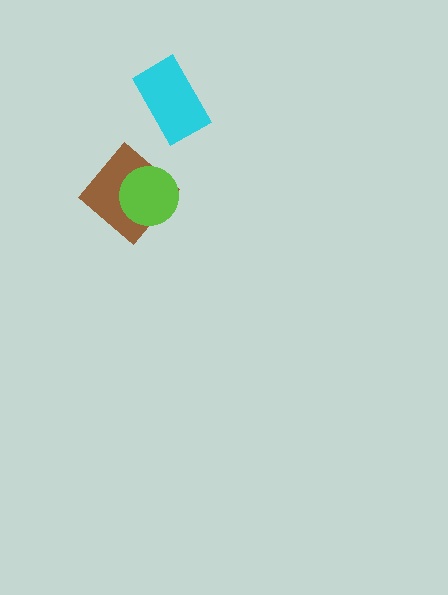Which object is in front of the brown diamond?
The lime circle is in front of the brown diamond.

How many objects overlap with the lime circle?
1 object overlaps with the lime circle.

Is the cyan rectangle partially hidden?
No, no other shape covers it.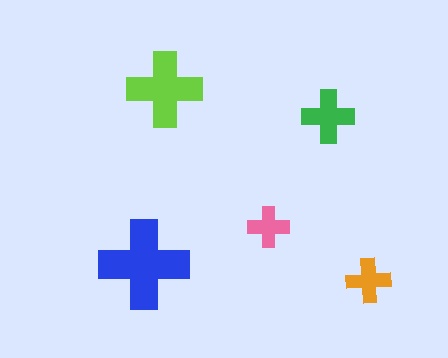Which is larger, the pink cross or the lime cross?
The lime one.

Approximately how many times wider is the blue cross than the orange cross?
About 2 times wider.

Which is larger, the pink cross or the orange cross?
The orange one.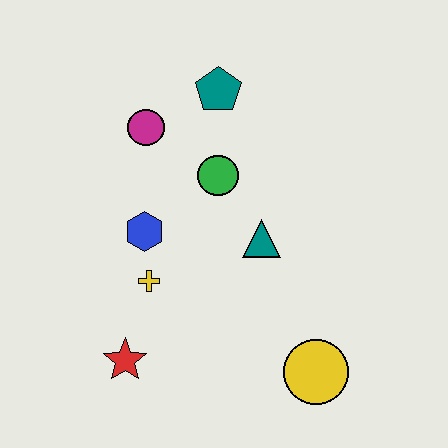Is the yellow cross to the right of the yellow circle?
No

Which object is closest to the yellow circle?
The teal triangle is closest to the yellow circle.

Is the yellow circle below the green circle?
Yes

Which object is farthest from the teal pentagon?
The yellow circle is farthest from the teal pentagon.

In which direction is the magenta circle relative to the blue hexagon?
The magenta circle is above the blue hexagon.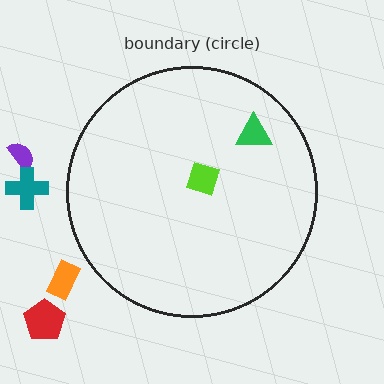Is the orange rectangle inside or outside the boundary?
Outside.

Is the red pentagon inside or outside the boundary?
Outside.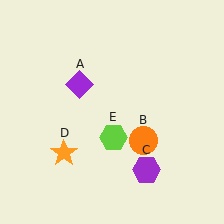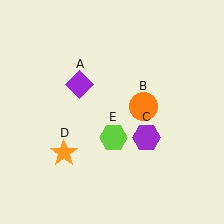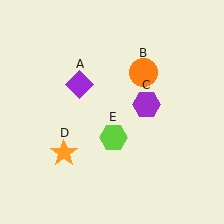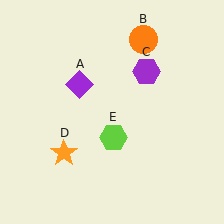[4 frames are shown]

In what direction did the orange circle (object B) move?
The orange circle (object B) moved up.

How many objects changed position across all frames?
2 objects changed position: orange circle (object B), purple hexagon (object C).